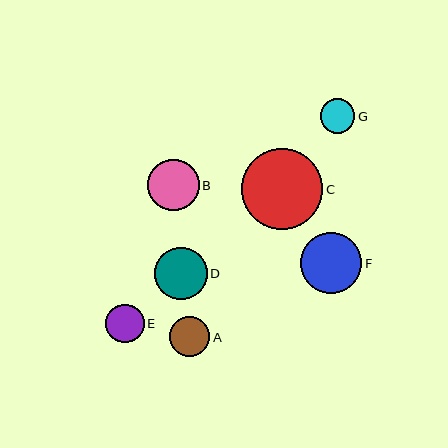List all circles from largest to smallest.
From largest to smallest: C, F, D, B, A, E, G.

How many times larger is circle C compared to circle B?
Circle C is approximately 1.6 times the size of circle B.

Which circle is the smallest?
Circle G is the smallest with a size of approximately 35 pixels.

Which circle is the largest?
Circle C is the largest with a size of approximately 81 pixels.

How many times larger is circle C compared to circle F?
Circle C is approximately 1.3 times the size of circle F.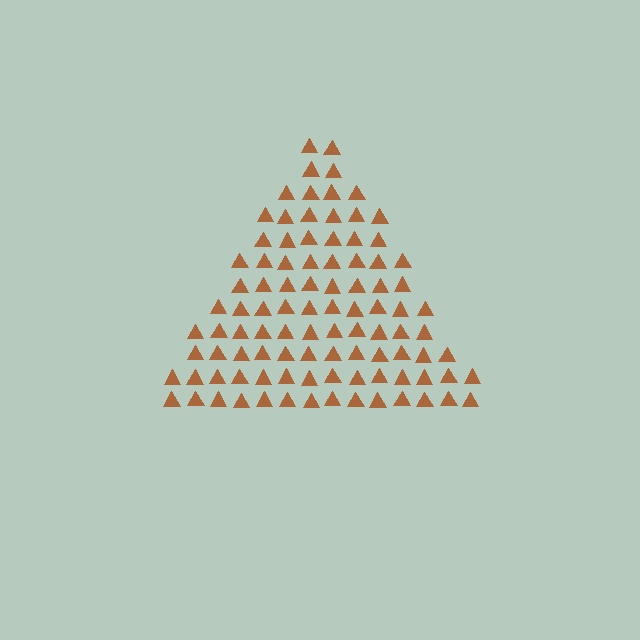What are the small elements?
The small elements are triangles.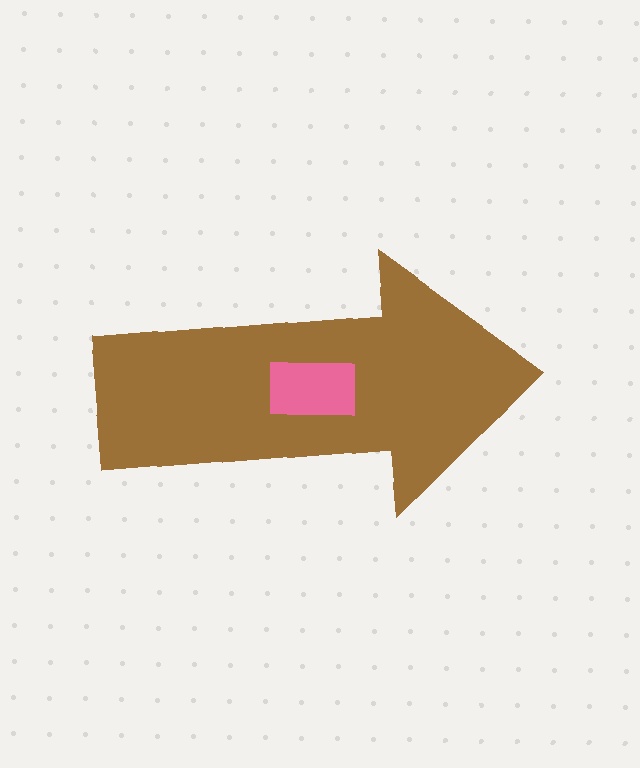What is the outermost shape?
The brown arrow.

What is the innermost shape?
The pink rectangle.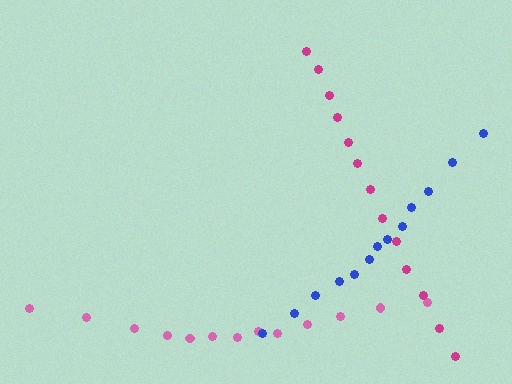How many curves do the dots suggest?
There are 3 distinct paths.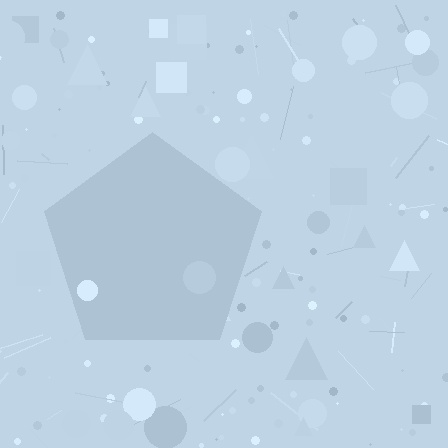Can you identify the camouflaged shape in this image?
The camouflaged shape is a pentagon.